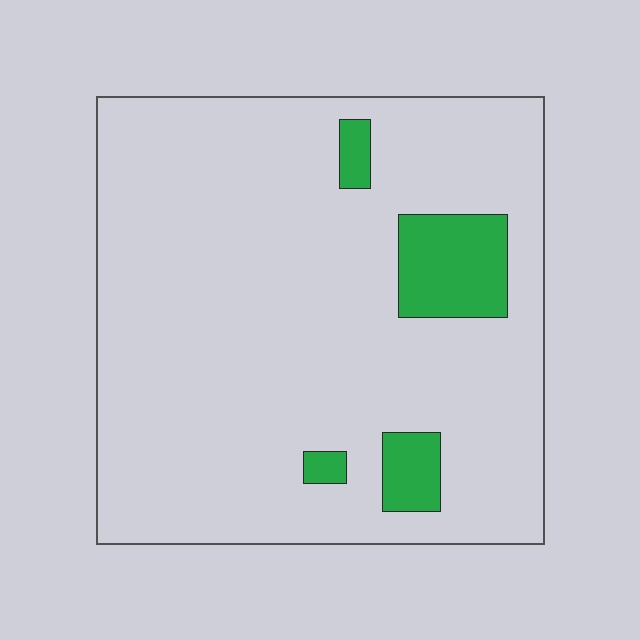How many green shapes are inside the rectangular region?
4.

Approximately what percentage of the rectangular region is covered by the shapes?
Approximately 10%.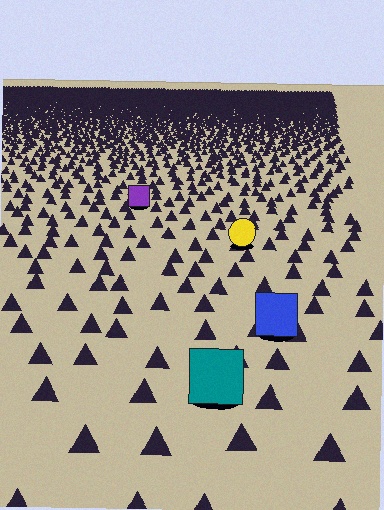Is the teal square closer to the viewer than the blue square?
Yes. The teal square is closer — you can tell from the texture gradient: the ground texture is coarser near it.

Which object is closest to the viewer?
The teal square is closest. The texture marks near it are larger and more spread out.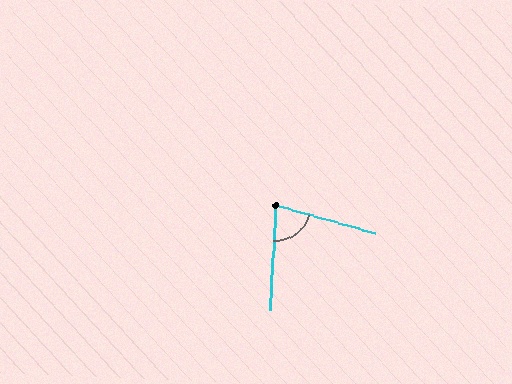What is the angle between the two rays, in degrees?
Approximately 78 degrees.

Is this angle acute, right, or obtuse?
It is acute.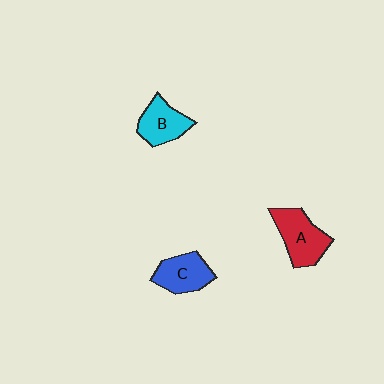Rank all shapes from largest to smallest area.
From largest to smallest: A (red), C (blue), B (cyan).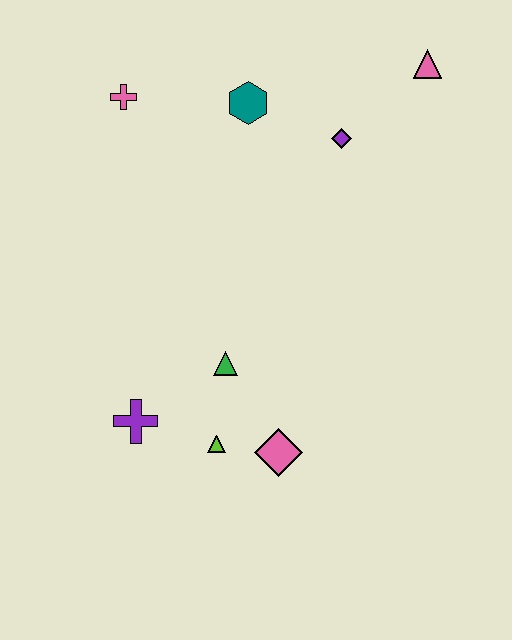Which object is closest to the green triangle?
The lime triangle is closest to the green triangle.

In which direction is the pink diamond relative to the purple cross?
The pink diamond is to the right of the purple cross.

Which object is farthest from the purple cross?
The pink triangle is farthest from the purple cross.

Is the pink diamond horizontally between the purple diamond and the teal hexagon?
Yes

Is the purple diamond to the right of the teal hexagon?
Yes